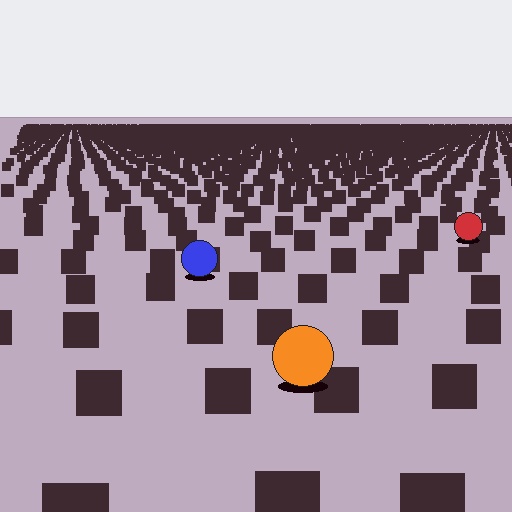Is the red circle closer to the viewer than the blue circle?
No. The blue circle is closer — you can tell from the texture gradient: the ground texture is coarser near it.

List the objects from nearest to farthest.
From nearest to farthest: the orange circle, the blue circle, the red circle.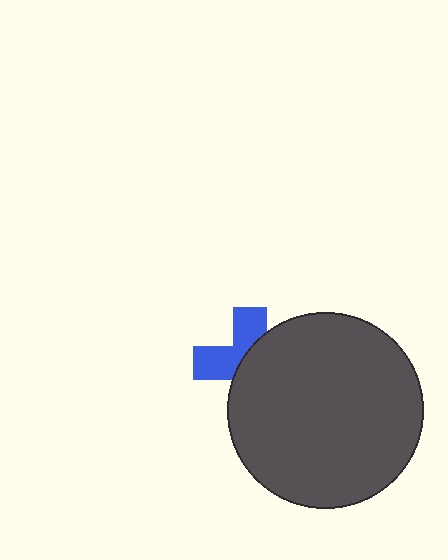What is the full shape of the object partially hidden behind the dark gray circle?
The partially hidden object is a blue cross.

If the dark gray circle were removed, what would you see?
You would see the complete blue cross.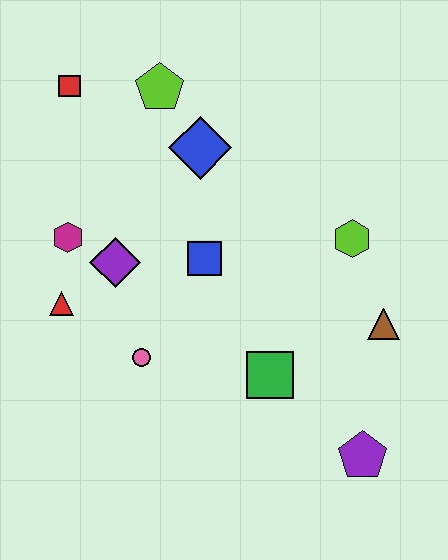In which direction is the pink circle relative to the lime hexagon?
The pink circle is to the left of the lime hexagon.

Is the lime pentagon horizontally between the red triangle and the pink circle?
No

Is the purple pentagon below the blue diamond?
Yes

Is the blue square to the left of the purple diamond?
No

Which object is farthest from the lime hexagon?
The red square is farthest from the lime hexagon.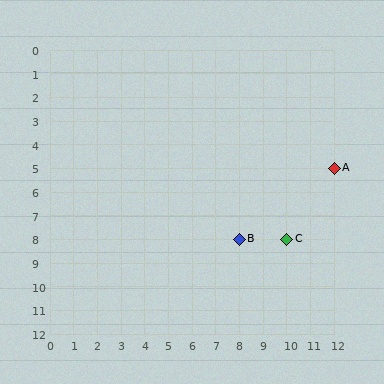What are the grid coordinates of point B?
Point B is at grid coordinates (8, 8).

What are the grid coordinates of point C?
Point C is at grid coordinates (10, 8).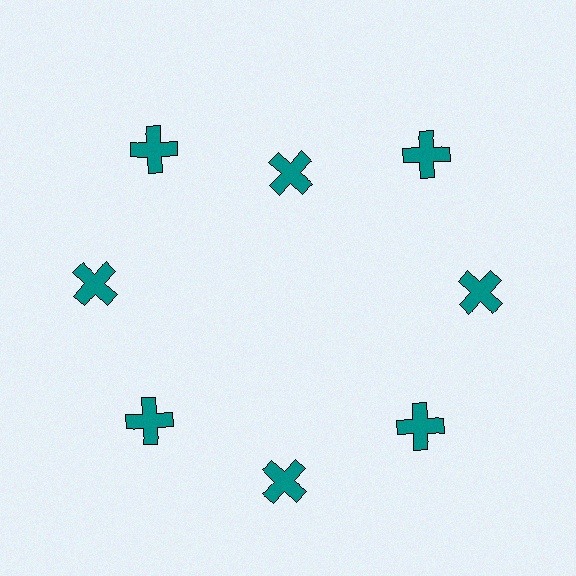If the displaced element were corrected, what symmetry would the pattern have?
It would have 8-fold rotational symmetry — the pattern would map onto itself every 45 degrees.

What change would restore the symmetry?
The symmetry would be restored by moving it outward, back onto the ring so that all 8 crosses sit at equal angles and equal distance from the center.